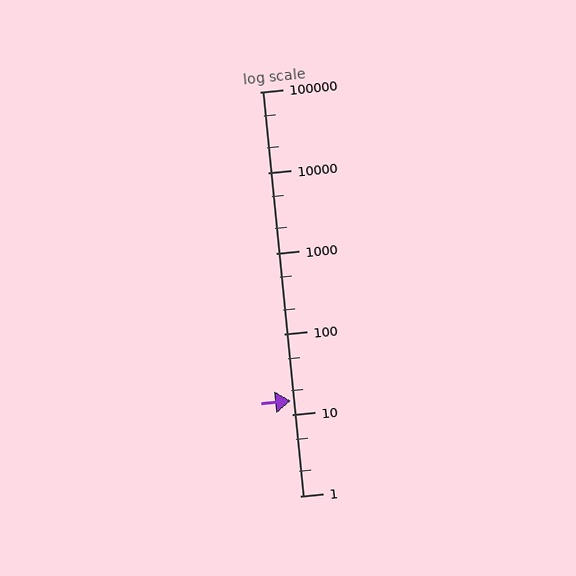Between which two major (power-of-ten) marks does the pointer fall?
The pointer is between 10 and 100.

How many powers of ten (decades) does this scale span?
The scale spans 5 decades, from 1 to 100000.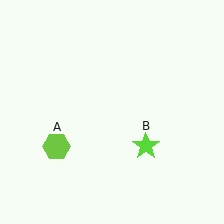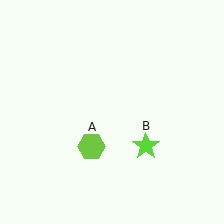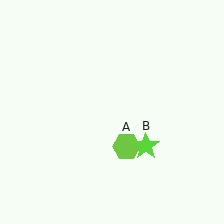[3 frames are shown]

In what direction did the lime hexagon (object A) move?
The lime hexagon (object A) moved right.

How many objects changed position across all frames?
1 object changed position: lime hexagon (object A).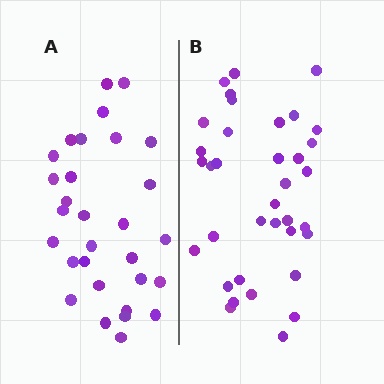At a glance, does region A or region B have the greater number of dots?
Region B (the right region) has more dots.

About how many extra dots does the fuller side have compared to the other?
Region B has about 6 more dots than region A.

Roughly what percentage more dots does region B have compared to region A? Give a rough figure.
About 20% more.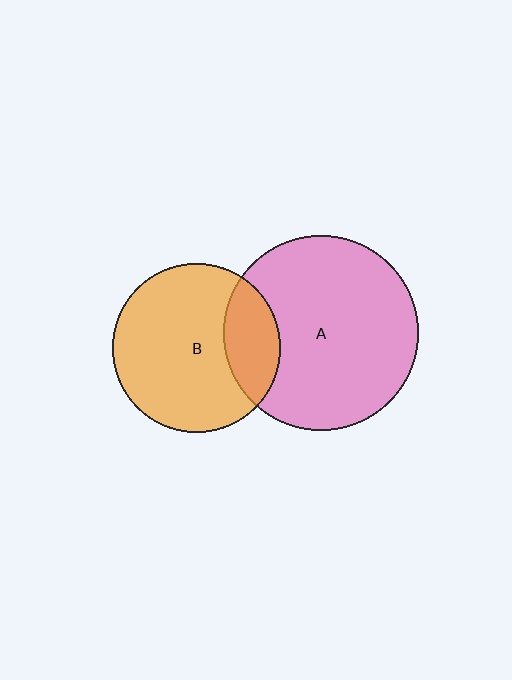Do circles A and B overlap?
Yes.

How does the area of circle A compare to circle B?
Approximately 1.3 times.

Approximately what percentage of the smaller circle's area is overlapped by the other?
Approximately 25%.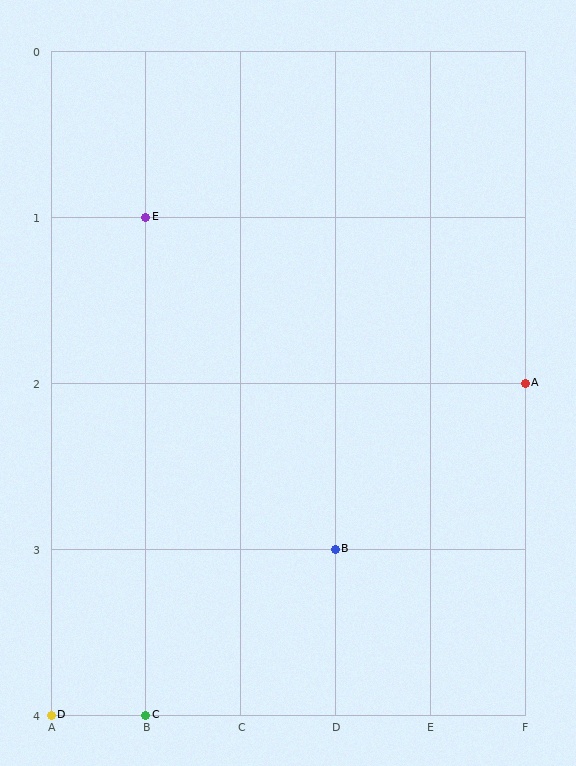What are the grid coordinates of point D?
Point D is at grid coordinates (A, 4).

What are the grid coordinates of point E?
Point E is at grid coordinates (B, 1).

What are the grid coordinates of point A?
Point A is at grid coordinates (F, 2).